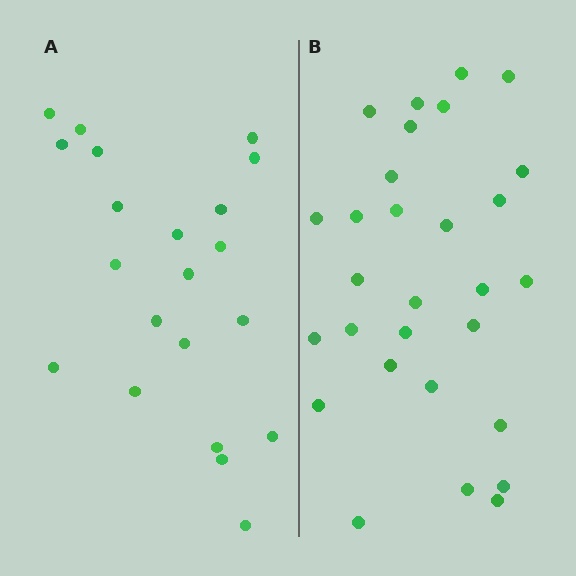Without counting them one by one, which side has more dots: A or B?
Region B (the right region) has more dots.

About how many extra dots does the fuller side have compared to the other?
Region B has roughly 8 or so more dots than region A.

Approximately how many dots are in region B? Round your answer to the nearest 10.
About 30 dots. (The exact count is 29, which rounds to 30.)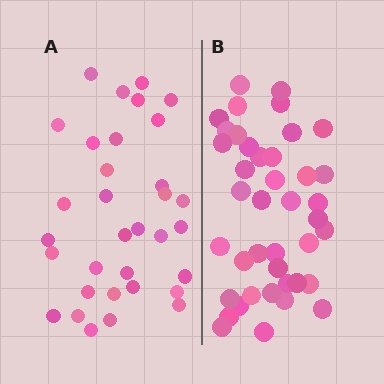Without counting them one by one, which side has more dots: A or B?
Region B (the right region) has more dots.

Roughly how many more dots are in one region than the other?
Region B has roughly 8 or so more dots than region A.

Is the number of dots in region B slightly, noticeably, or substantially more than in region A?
Region B has only slightly more — the two regions are fairly close. The ratio is roughly 1.2 to 1.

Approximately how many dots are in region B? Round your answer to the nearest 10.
About 40 dots. (The exact count is 41, which rounds to 40.)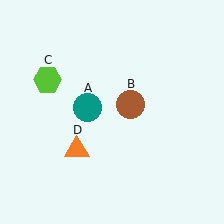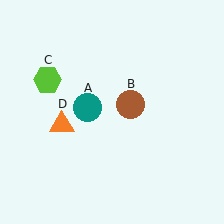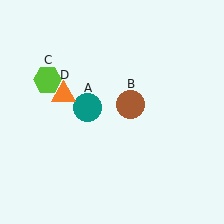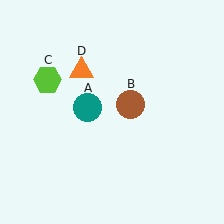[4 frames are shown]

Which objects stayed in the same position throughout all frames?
Teal circle (object A) and brown circle (object B) and lime hexagon (object C) remained stationary.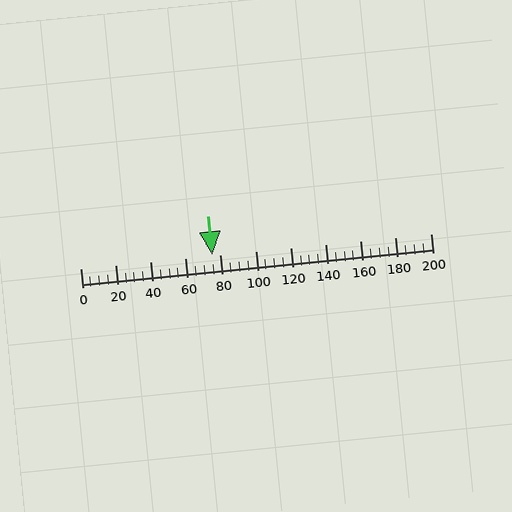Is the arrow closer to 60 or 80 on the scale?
The arrow is closer to 80.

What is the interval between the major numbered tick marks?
The major tick marks are spaced 20 units apart.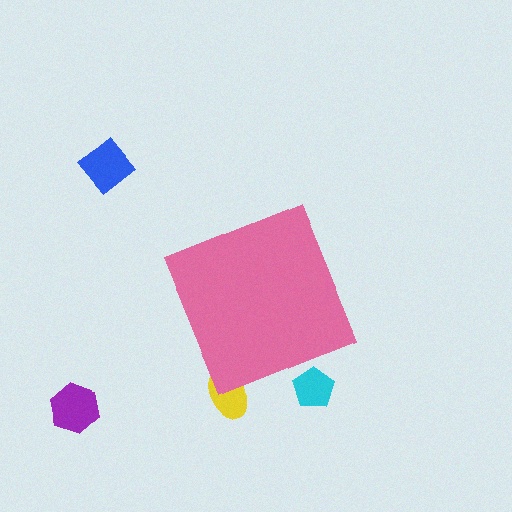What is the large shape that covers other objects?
A pink diamond.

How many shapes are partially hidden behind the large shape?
2 shapes are partially hidden.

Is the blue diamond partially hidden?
No, the blue diamond is fully visible.